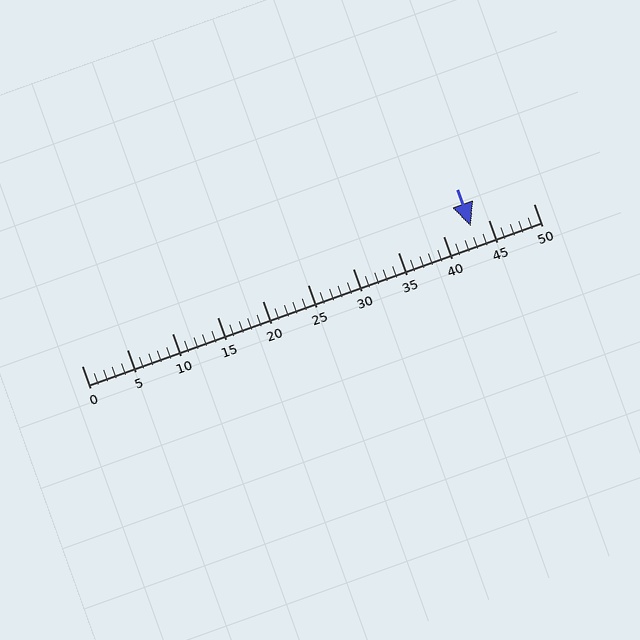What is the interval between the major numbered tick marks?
The major tick marks are spaced 5 units apart.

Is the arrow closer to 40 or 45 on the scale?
The arrow is closer to 45.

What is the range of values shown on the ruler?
The ruler shows values from 0 to 50.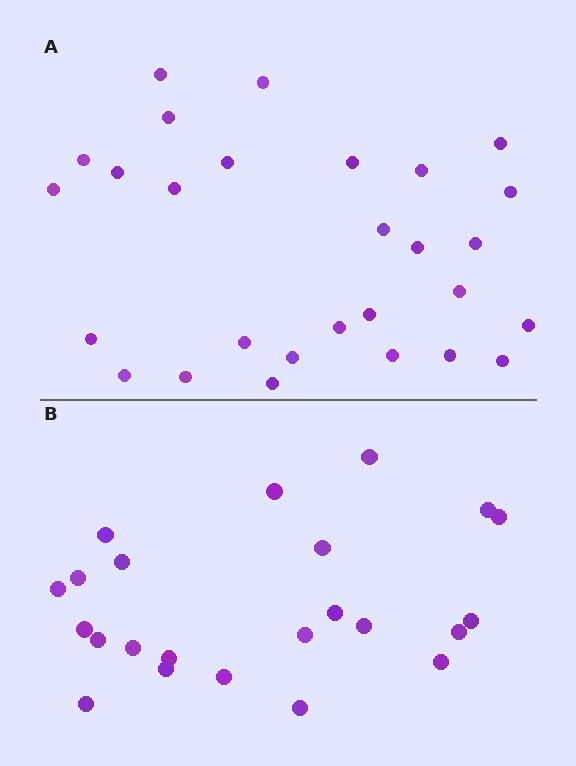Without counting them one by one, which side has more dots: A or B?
Region A (the top region) has more dots.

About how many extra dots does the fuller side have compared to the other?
Region A has about 5 more dots than region B.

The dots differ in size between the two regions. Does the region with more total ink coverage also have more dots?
No. Region B has more total ink coverage because its dots are larger, but region A actually contains more individual dots. Total area can be misleading — the number of items is what matters here.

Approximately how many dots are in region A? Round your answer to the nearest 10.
About 30 dots. (The exact count is 28, which rounds to 30.)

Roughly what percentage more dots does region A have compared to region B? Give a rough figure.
About 20% more.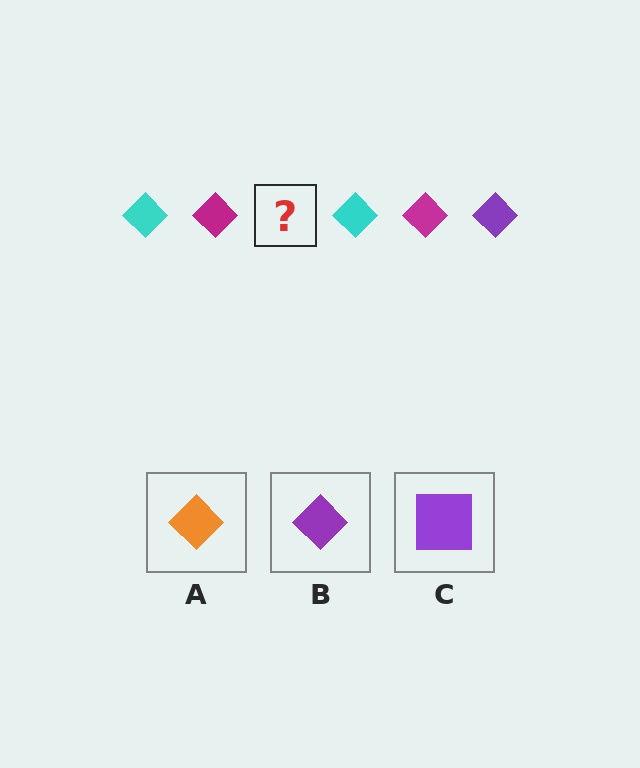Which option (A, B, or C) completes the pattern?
B.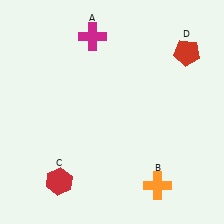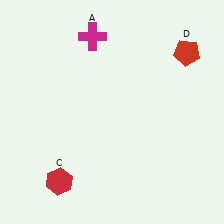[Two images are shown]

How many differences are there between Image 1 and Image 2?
There is 1 difference between the two images.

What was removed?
The orange cross (B) was removed in Image 2.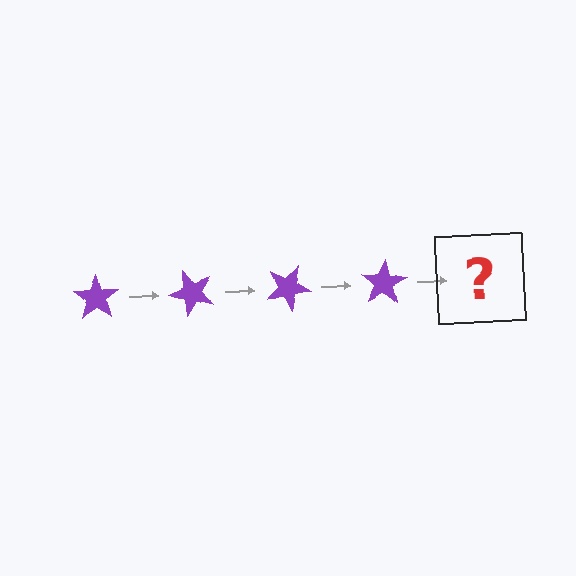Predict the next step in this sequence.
The next step is a purple star rotated 200 degrees.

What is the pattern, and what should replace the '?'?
The pattern is that the star rotates 50 degrees each step. The '?' should be a purple star rotated 200 degrees.